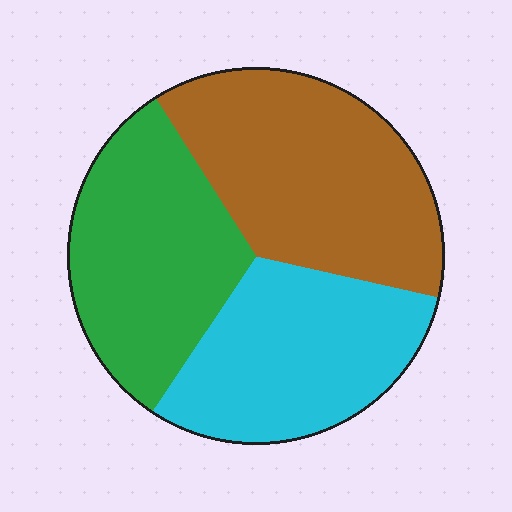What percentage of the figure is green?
Green takes up between a quarter and a half of the figure.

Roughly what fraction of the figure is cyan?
Cyan covers 31% of the figure.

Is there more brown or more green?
Brown.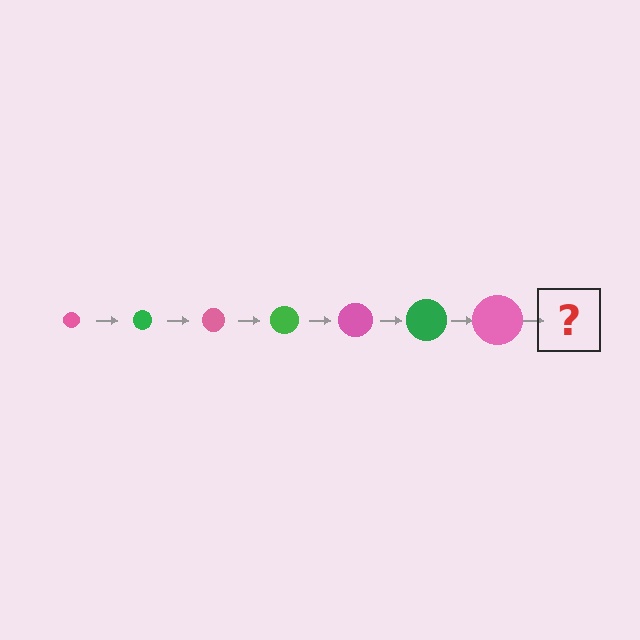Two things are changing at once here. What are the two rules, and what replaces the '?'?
The two rules are that the circle grows larger each step and the color cycles through pink and green. The '?' should be a green circle, larger than the previous one.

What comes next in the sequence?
The next element should be a green circle, larger than the previous one.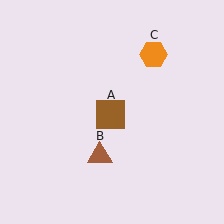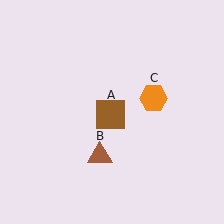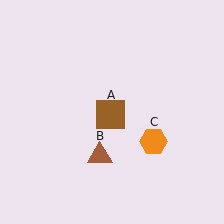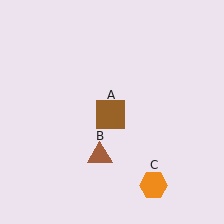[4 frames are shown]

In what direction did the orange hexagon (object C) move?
The orange hexagon (object C) moved down.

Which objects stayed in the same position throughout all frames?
Brown square (object A) and brown triangle (object B) remained stationary.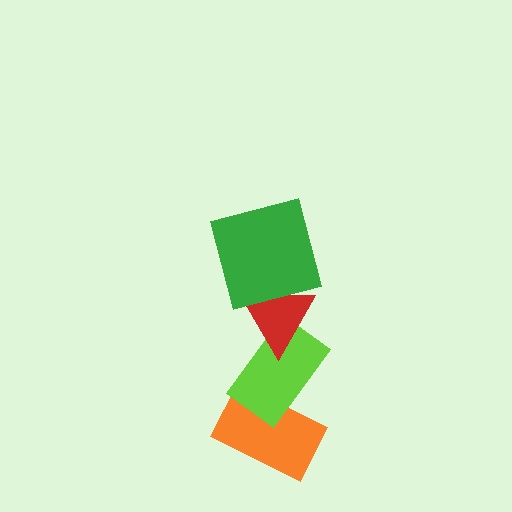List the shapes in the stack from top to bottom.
From top to bottom: the green square, the red triangle, the lime rectangle, the orange rectangle.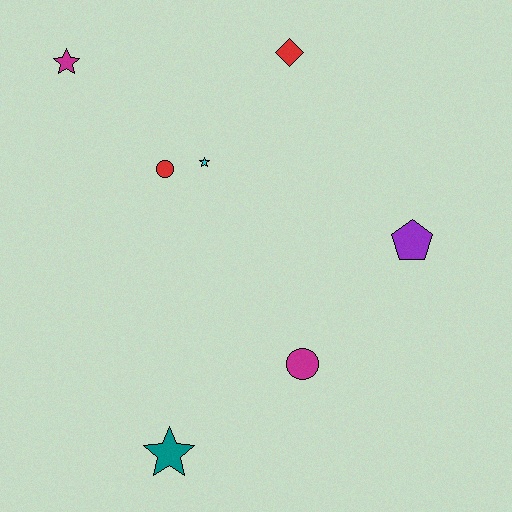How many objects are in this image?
There are 7 objects.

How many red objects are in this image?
There are 2 red objects.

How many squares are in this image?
There are no squares.